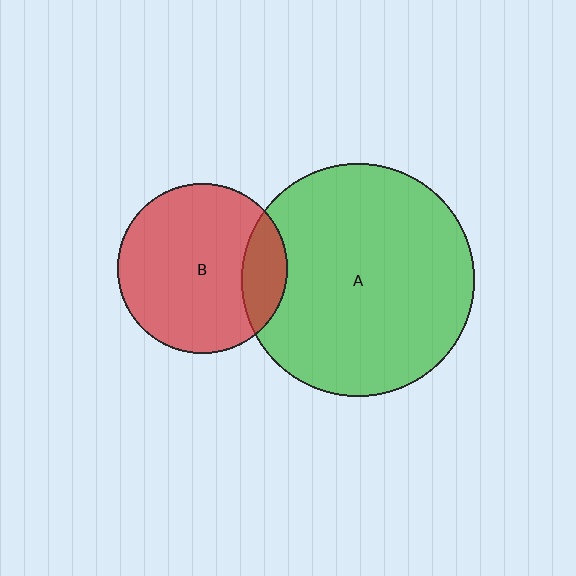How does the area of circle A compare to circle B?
Approximately 1.9 times.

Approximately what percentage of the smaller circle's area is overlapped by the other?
Approximately 15%.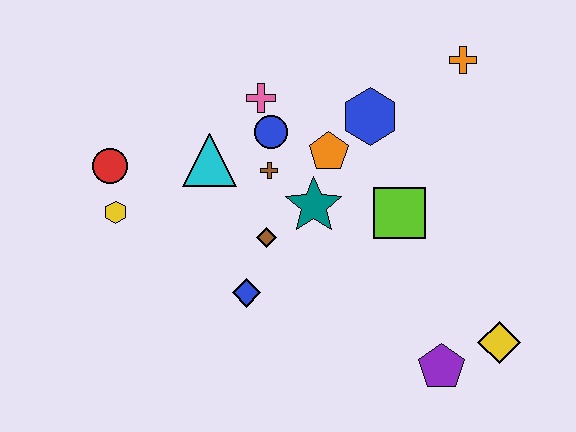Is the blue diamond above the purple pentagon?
Yes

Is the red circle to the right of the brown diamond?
No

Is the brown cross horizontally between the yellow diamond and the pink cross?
Yes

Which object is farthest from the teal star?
The yellow diamond is farthest from the teal star.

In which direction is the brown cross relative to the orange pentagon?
The brown cross is to the left of the orange pentagon.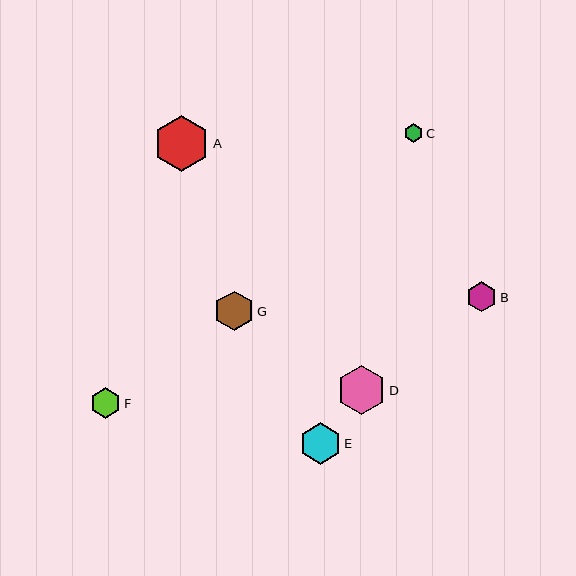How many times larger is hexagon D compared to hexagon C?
Hexagon D is approximately 2.6 times the size of hexagon C.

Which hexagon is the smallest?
Hexagon C is the smallest with a size of approximately 19 pixels.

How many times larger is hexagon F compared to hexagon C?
Hexagon F is approximately 1.6 times the size of hexagon C.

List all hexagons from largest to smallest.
From largest to smallest: A, D, E, G, F, B, C.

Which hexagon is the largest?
Hexagon A is the largest with a size of approximately 56 pixels.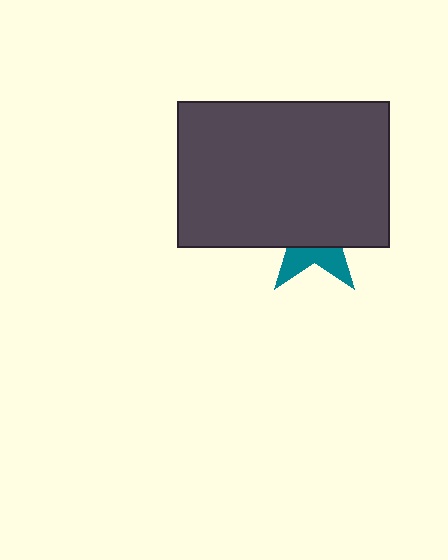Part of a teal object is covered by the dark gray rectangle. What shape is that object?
It is a star.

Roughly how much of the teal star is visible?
A small part of it is visible (roughly 32%).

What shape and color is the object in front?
The object in front is a dark gray rectangle.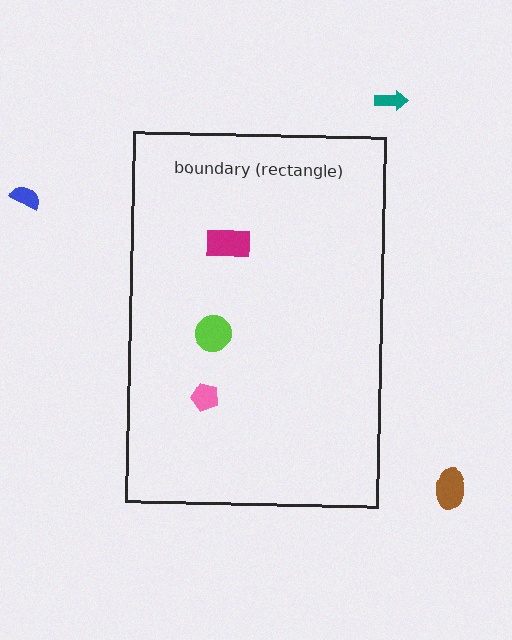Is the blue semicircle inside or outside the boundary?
Outside.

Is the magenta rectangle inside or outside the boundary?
Inside.